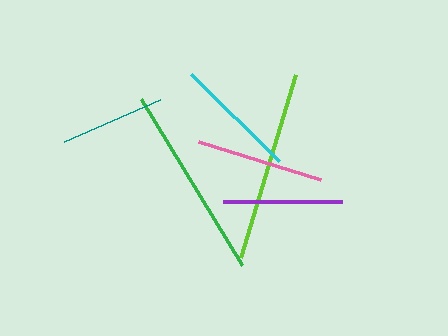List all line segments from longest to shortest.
From longest to shortest: green, lime, pink, cyan, purple, teal.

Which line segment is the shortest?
The teal line is the shortest at approximately 105 pixels.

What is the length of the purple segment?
The purple segment is approximately 119 pixels long.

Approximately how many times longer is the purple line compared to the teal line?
The purple line is approximately 1.1 times the length of the teal line.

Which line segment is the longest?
The green line is the longest at approximately 194 pixels.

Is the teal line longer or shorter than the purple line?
The purple line is longer than the teal line.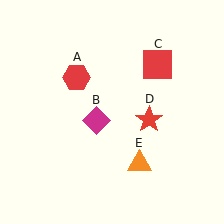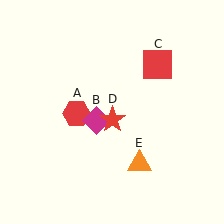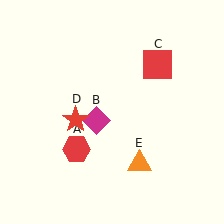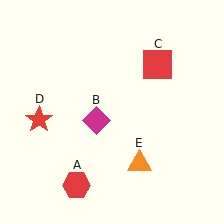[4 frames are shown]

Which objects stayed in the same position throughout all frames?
Magenta diamond (object B) and red square (object C) and orange triangle (object E) remained stationary.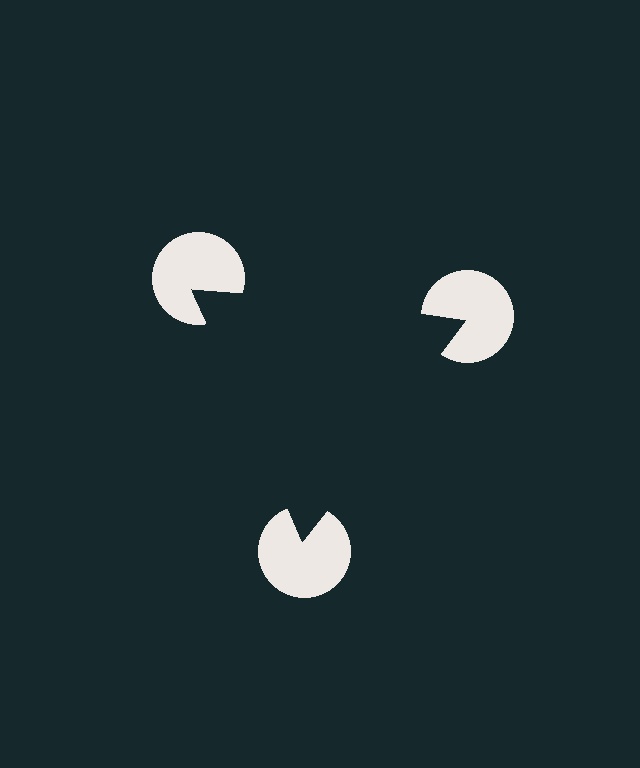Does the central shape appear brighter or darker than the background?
It typically appears slightly darker than the background, even though no actual brightness change is drawn.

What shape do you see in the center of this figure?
An illusory triangle — its edges are inferred from the aligned wedge cuts in the pac-man discs, not physically drawn.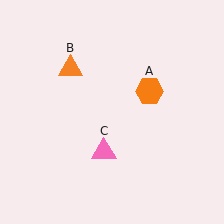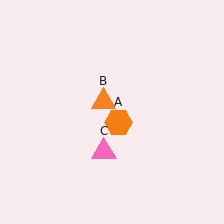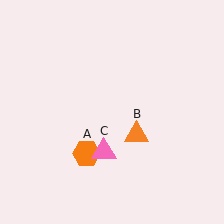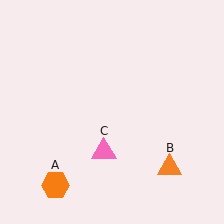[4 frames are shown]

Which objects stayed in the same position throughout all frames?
Pink triangle (object C) remained stationary.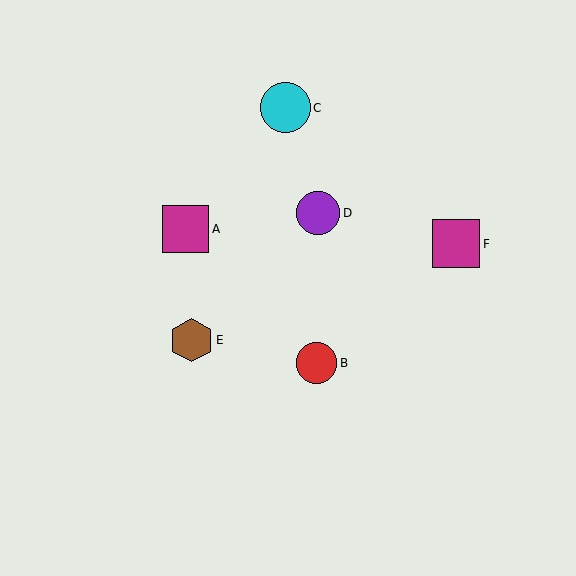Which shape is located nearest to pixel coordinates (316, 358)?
The red circle (labeled B) at (316, 363) is nearest to that location.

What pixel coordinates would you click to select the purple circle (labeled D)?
Click at (318, 213) to select the purple circle D.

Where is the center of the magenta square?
The center of the magenta square is at (456, 244).